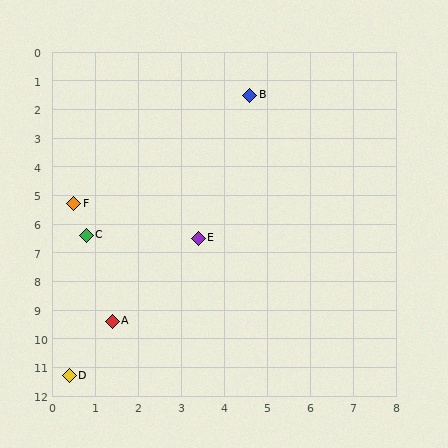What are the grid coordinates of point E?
Point E is at approximately (3.4, 6.5).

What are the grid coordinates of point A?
Point A is at approximately (1.4, 9.4).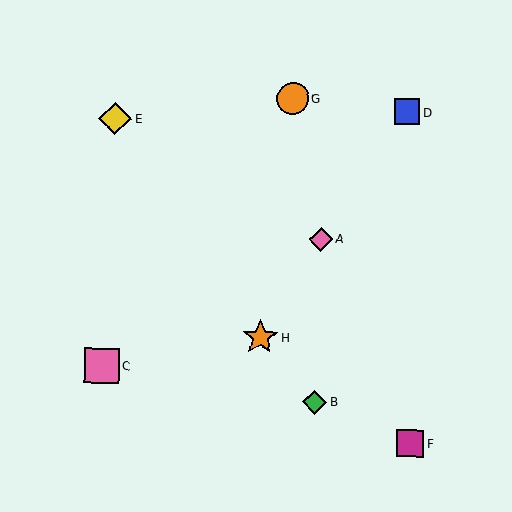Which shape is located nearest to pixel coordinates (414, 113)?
The blue square (labeled D) at (407, 112) is nearest to that location.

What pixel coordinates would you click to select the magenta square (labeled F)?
Click at (410, 443) to select the magenta square F.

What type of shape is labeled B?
Shape B is a green diamond.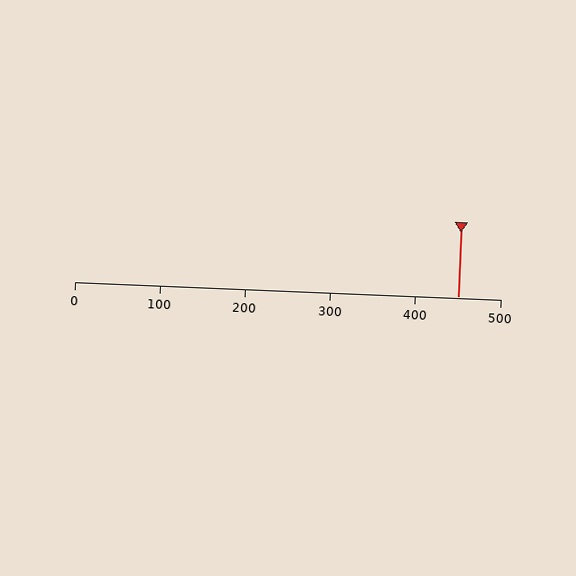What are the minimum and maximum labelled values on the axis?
The axis runs from 0 to 500.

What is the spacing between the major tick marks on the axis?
The major ticks are spaced 100 apart.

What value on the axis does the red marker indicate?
The marker indicates approximately 450.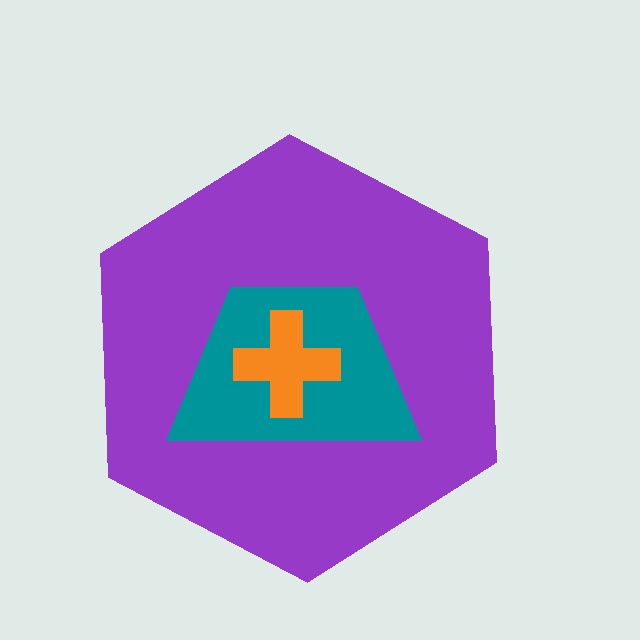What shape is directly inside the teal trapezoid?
The orange cross.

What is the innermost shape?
The orange cross.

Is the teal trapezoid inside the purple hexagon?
Yes.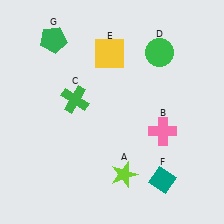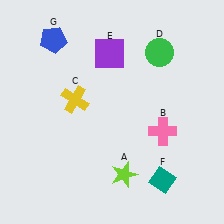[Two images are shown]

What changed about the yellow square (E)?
In Image 1, E is yellow. In Image 2, it changed to purple.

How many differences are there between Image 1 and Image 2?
There are 3 differences between the two images.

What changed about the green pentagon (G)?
In Image 1, G is green. In Image 2, it changed to blue.